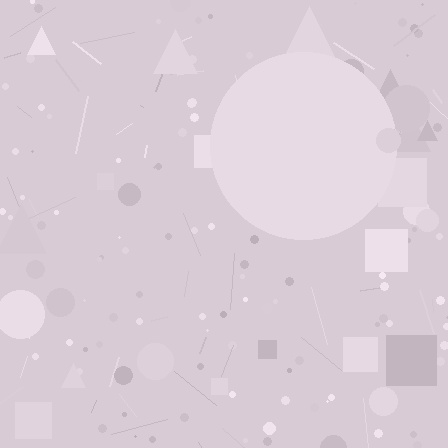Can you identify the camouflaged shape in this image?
The camouflaged shape is a circle.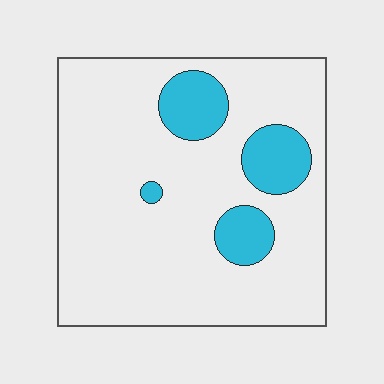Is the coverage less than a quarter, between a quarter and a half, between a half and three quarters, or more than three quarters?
Less than a quarter.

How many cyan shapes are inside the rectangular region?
4.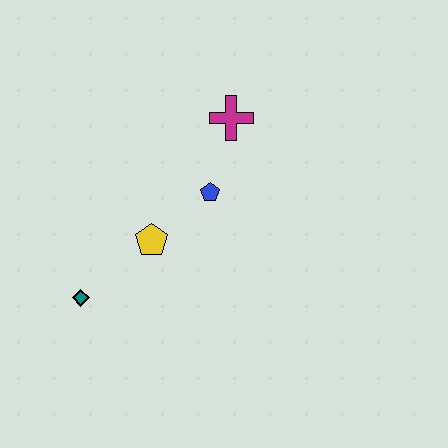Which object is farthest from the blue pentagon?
The teal diamond is farthest from the blue pentagon.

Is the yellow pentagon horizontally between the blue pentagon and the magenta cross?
No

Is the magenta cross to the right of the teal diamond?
Yes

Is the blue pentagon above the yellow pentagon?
Yes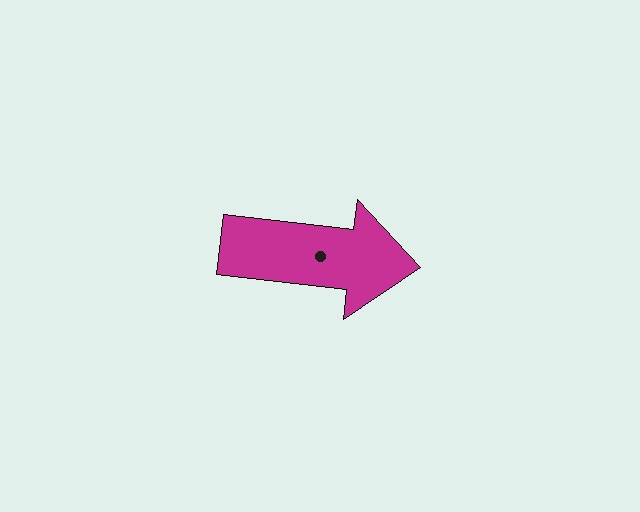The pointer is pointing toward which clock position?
Roughly 3 o'clock.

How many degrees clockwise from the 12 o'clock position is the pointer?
Approximately 97 degrees.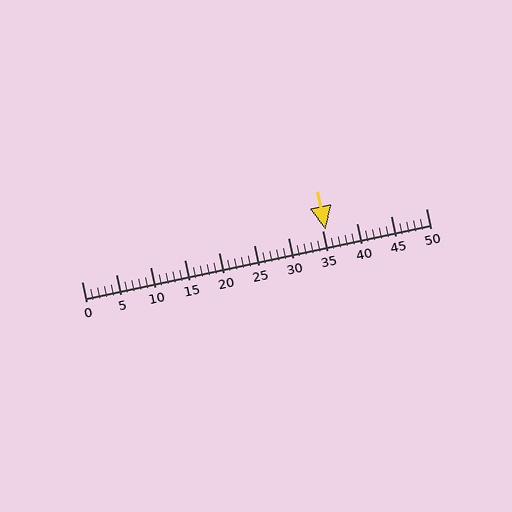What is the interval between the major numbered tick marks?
The major tick marks are spaced 5 units apart.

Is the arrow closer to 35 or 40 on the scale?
The arrow is closer to 35.